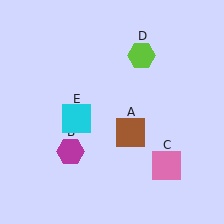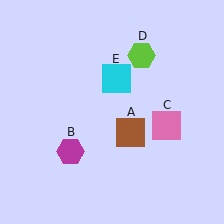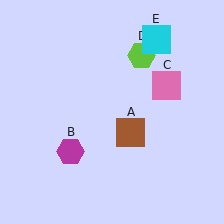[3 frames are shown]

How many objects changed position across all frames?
2 objects changed position: pink square (object C), cyan square (object E).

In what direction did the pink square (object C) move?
The pink square (object C) moved up.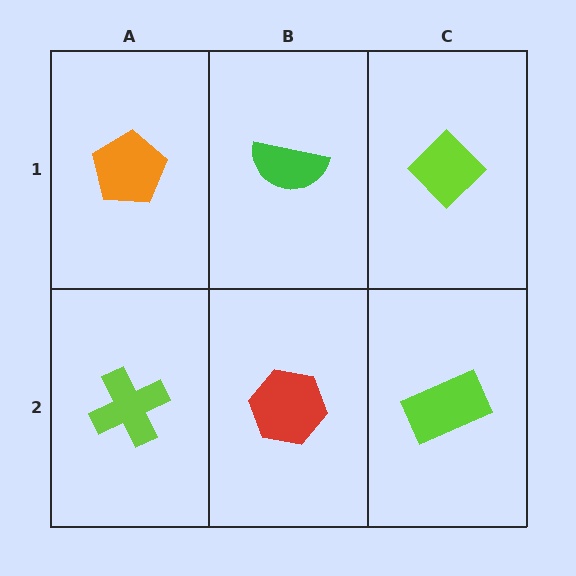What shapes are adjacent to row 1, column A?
A lime cross (row 2, column A), a green semicircle (row 1, column B).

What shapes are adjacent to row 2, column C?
A lime diamond (row 1, column C), a red hexagon (row 2, column B).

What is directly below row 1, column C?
A lime rectangle.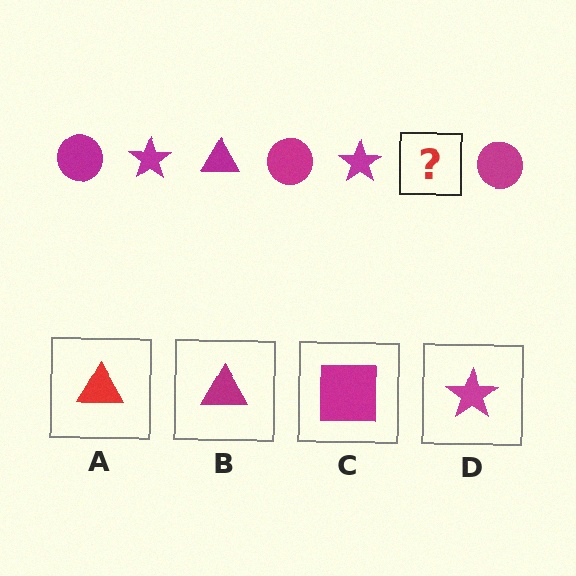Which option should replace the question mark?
Option B.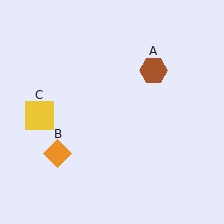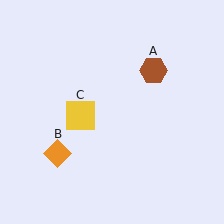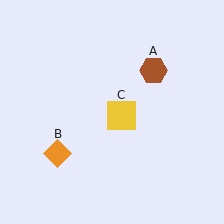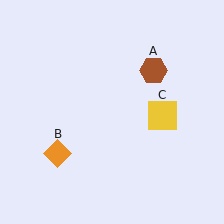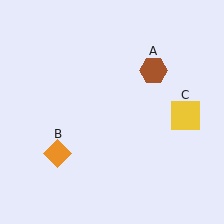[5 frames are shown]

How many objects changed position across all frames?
1 object changed position: yellow square (object C).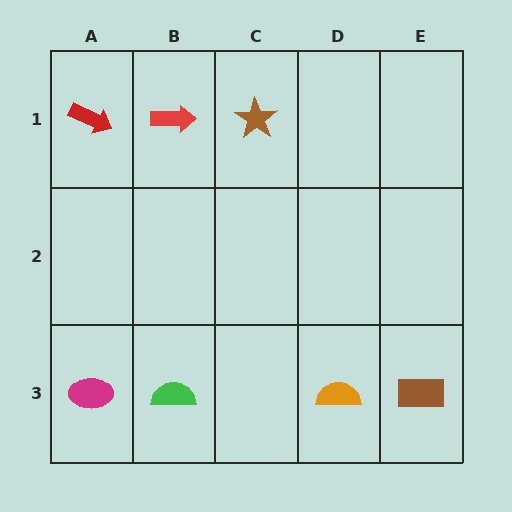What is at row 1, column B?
A red arrow.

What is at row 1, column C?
A brown star.